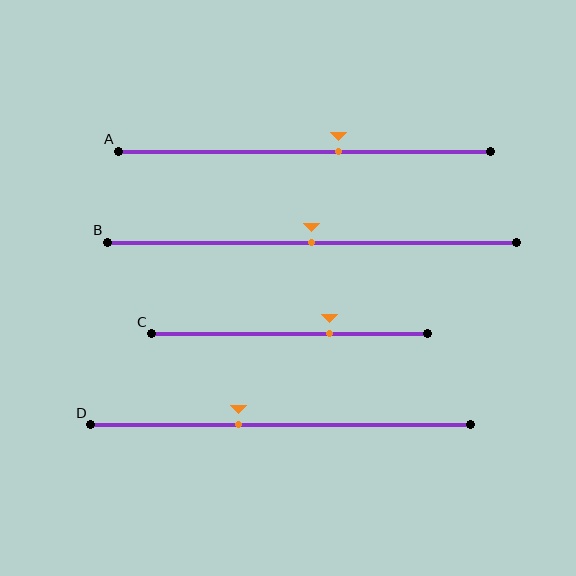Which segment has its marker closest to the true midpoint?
Segment B has its marker closest to the true midpoint.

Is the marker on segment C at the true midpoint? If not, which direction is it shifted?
No, the marker on segment C is shifted to the right by about 14% of the segment length.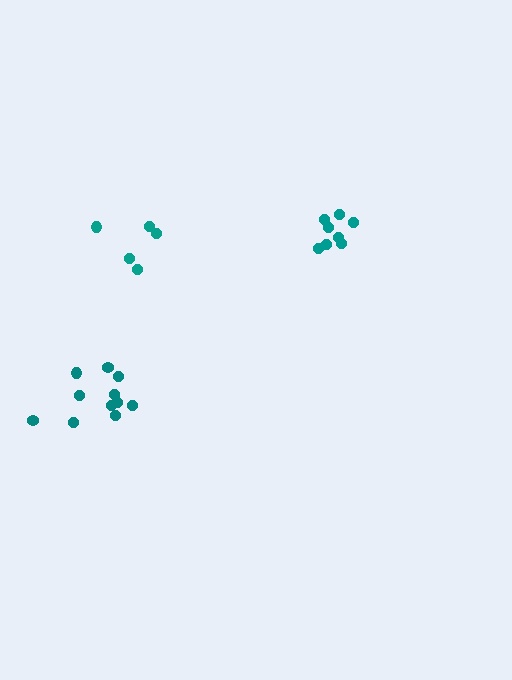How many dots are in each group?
Group 1: 8 dots, Group 2: 5 dots, Group 3: 11 dots (24 total).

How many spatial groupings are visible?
There are 3 spatial groupings.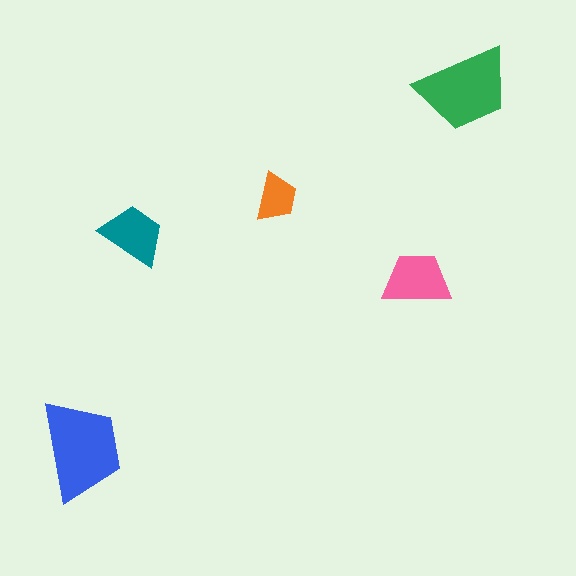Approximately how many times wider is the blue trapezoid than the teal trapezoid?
About 1.5 times wider.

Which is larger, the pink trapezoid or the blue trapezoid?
The blue one.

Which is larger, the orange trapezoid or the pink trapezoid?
The pink one.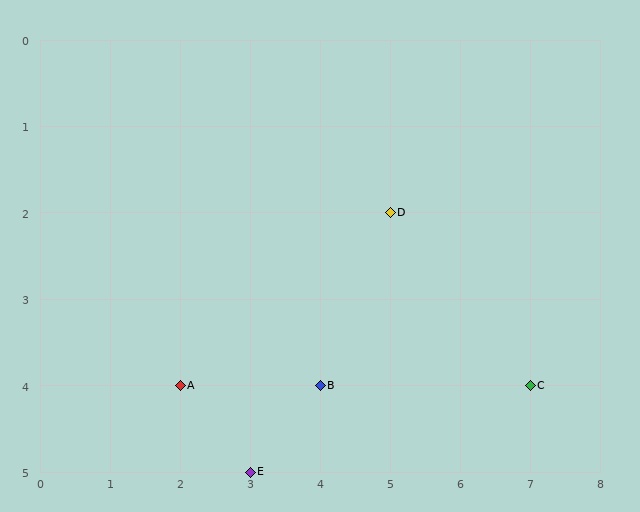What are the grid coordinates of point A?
Point A is at grid coordinates (2, 4).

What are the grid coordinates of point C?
Point C is at grid coordinates (7, 4).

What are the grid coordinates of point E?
Point E is at grid coordinates (3, 5).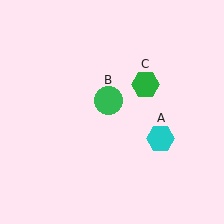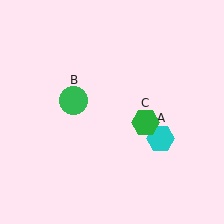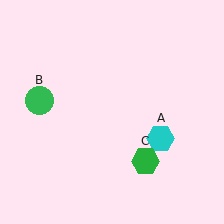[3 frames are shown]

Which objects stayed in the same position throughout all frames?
Cyan hexagon (object A) remained stationary.